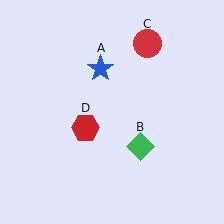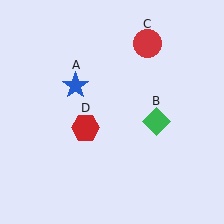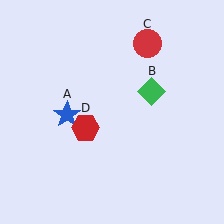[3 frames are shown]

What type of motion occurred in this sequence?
The blue star (object A), green diamond (object B) rotated counterclockwise around the center of the scene.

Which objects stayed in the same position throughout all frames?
Red circle (object C) and red hexagon (object D) remained stationary.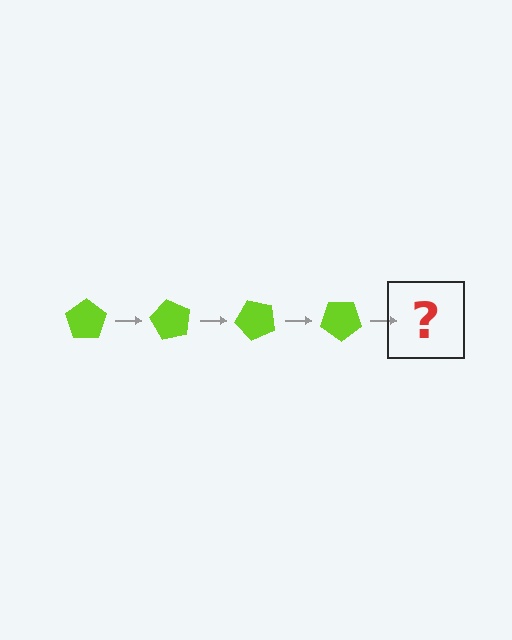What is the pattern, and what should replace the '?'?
The pattern is that the pentagon rotates 60 degrees each step. The '?' should be a lime pentagon rotated 240 degrees.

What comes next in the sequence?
The next element should be a lime pentagon rotated 240 degrees.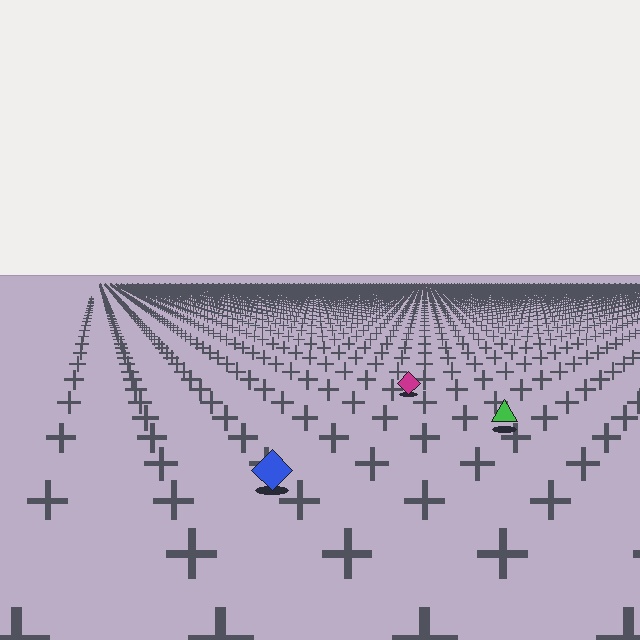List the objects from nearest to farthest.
From nearest to farthest: the blue diamond, the green triangle, the magenta diamond.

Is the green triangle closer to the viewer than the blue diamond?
No. The blue diamond is closer — you can tell from the texture gradient: the ground texture is coarser near it.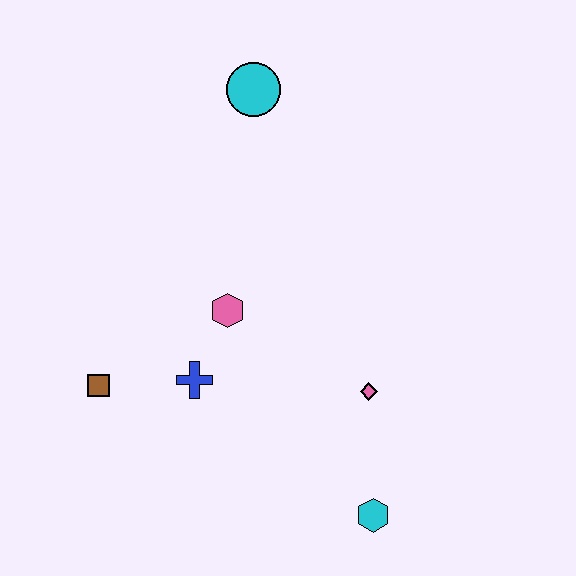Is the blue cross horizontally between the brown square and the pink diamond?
Yes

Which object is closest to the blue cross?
The pink hexagon is closest to the blue cross.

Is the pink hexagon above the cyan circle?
No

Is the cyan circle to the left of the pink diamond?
Yes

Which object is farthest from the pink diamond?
The cyan circle is farthest from the pink diamond.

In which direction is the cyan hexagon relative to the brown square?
The cyan hexagon is to the right of the brown square.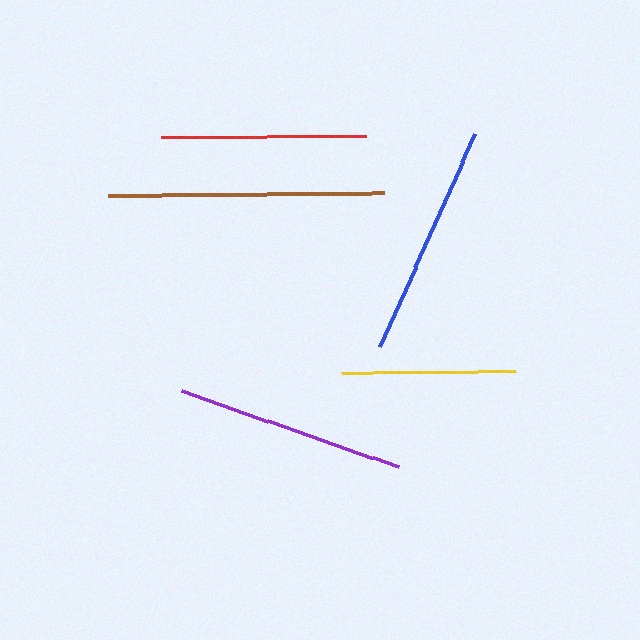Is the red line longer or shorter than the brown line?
The brown line is longer than the red line.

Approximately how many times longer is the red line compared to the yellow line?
The red line is approximately 1.2 times the length of the yellow line.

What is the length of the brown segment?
The brown segment is approximately 276 pixels long.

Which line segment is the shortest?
The yellow line is the shortest at approximately 174 pixels.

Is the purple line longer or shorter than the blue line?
The blue line is longer than the purple line.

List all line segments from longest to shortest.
From longest to shortest: brown, blue, purple, red, yellow.